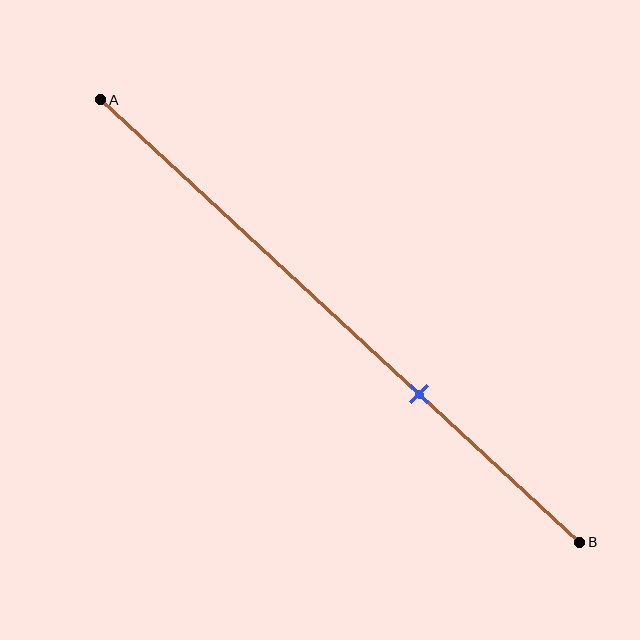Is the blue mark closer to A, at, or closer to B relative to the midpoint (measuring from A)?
The blue mark is closer to point B than the midpoint of segment AB.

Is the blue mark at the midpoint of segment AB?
No, the mark is at about 65% from A, not at the 50% midpoint.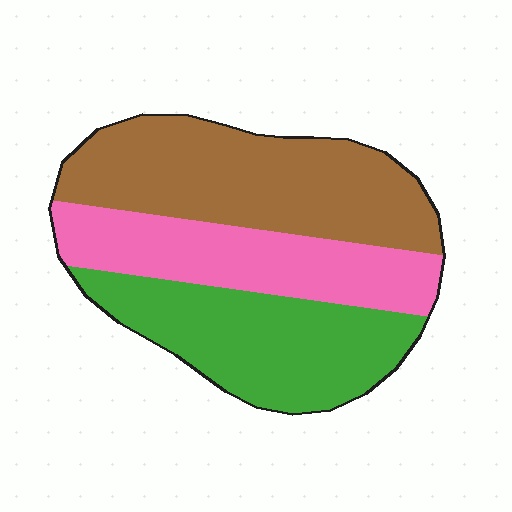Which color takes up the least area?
Pink, at roughly 30%.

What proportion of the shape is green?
Green takes up about one third (1/3) of the shape.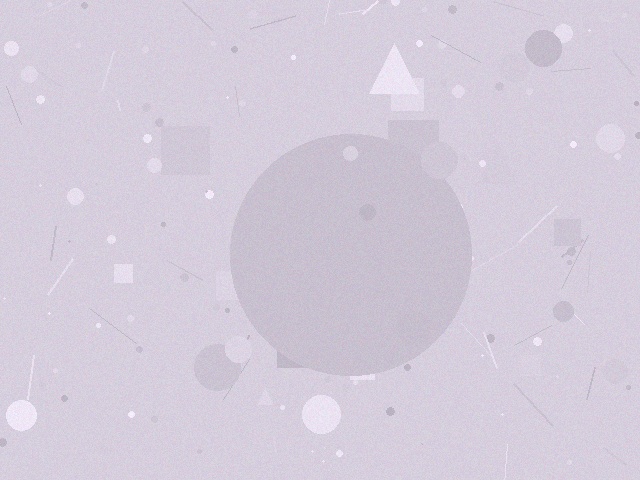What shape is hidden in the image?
A circle is hidden in the image.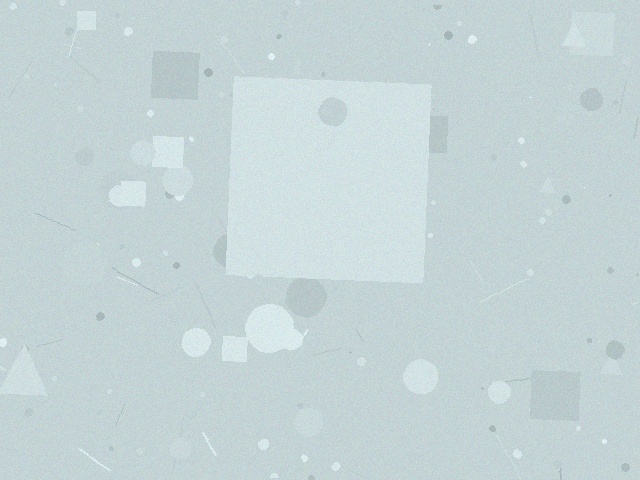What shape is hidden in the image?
A square is hidden in the image.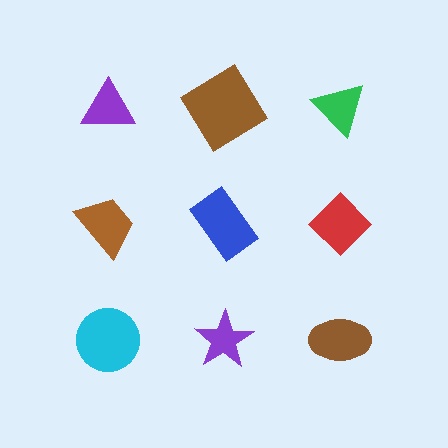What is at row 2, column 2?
A blue rectangle.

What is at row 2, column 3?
A red diamond.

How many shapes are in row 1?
3 shapes.